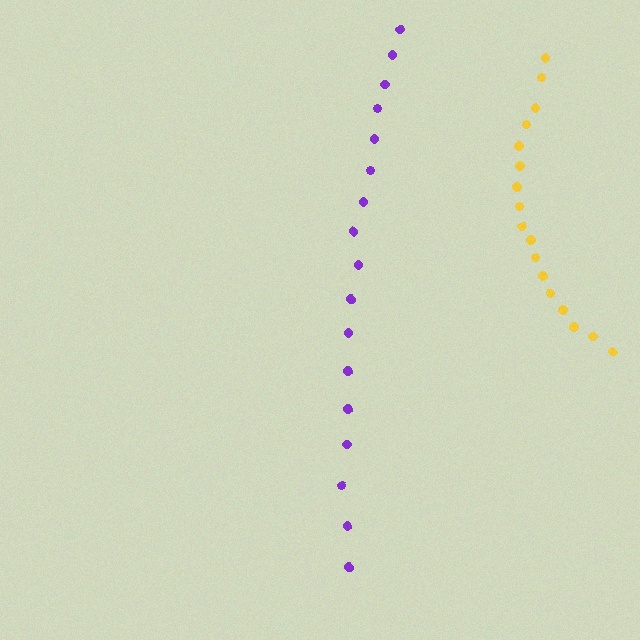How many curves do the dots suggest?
There are 2 distinct paths.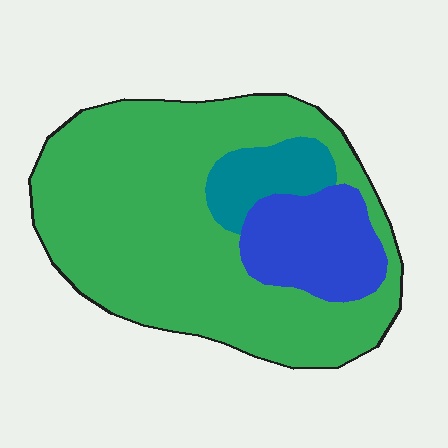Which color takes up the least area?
Teal, at roughly 10%.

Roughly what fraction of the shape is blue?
Blue covers 17% of the shape.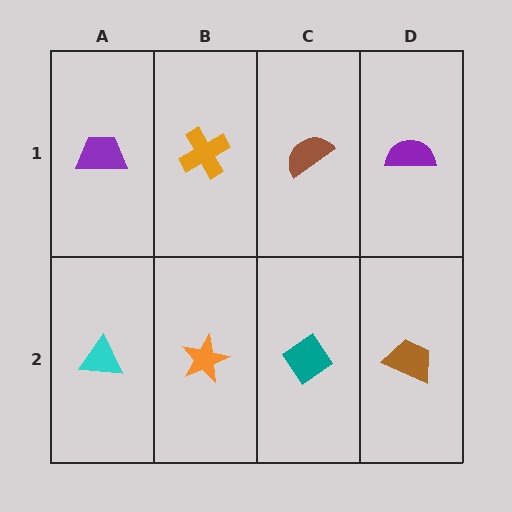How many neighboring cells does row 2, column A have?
2.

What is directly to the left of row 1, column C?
An orange cross.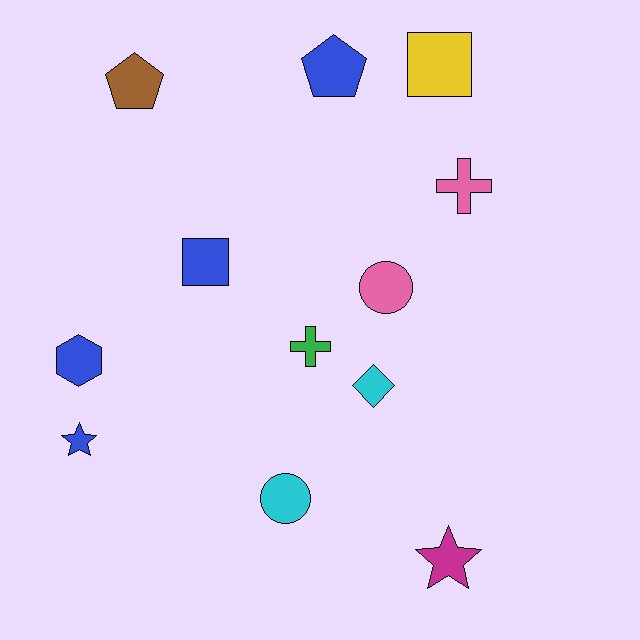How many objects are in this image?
There are 12 objects.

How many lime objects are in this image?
There are no lime objects.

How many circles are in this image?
There are 2 circles.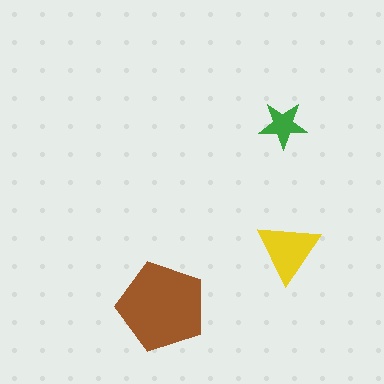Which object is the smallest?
The green star.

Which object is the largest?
The brown pentagon.